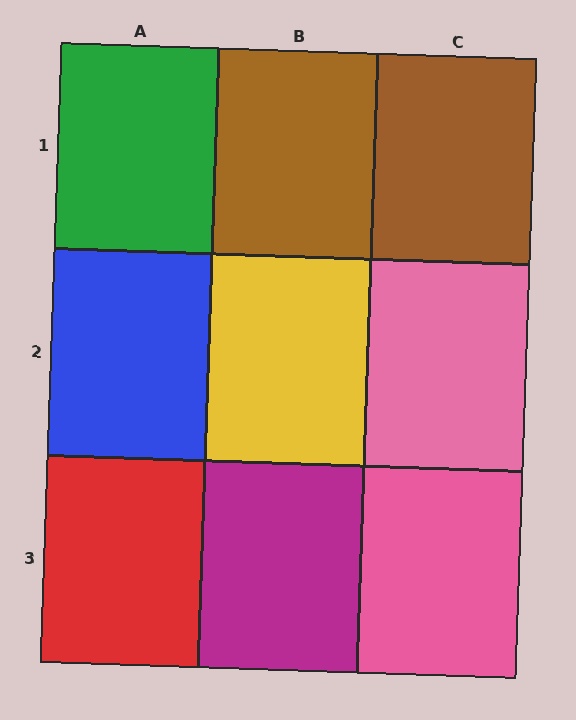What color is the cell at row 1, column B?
Brown.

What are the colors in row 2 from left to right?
Blue, yellow, pink.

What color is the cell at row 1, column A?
Green.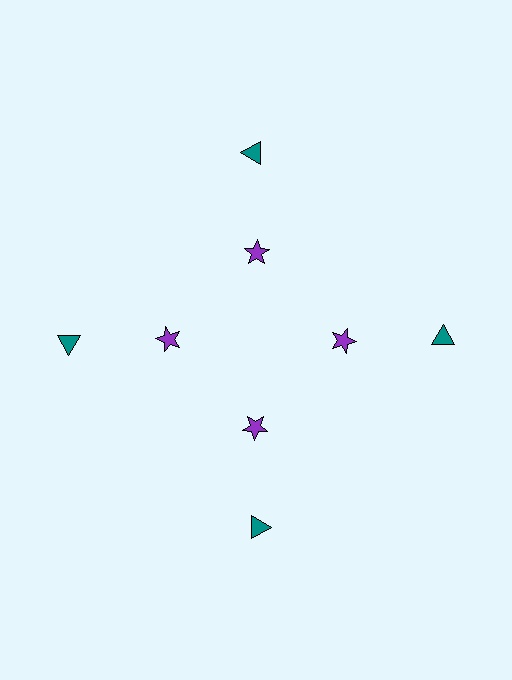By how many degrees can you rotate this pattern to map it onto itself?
The pattern maps onto itself every 90 degrees of rotation.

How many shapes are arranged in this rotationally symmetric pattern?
There are 8 shapes, arranged in 4 groups of 2.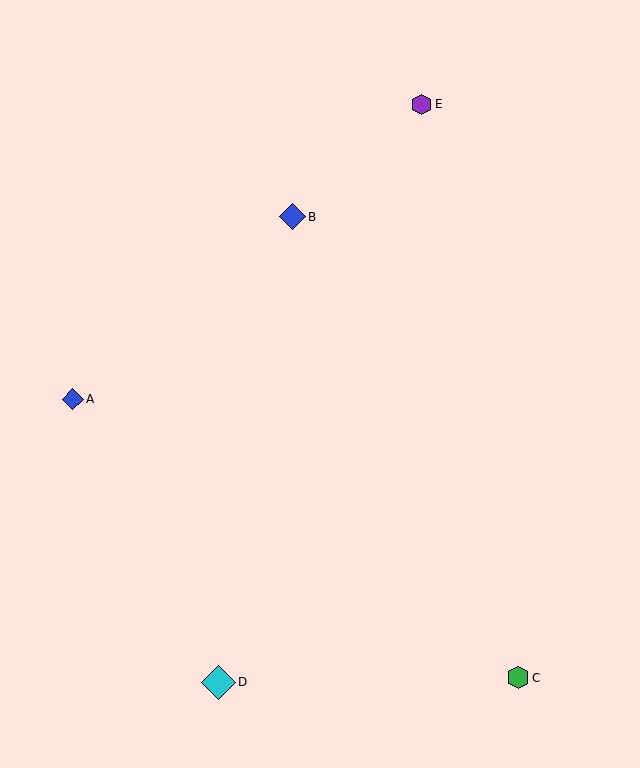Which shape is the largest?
The cyan diamond (labeled D) is the largest.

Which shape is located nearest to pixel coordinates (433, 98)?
The purple hexagon (labeled E) at (421, 104) is nearest to that location.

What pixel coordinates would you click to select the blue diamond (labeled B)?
Click at (292, 217) to select the blue diamond B.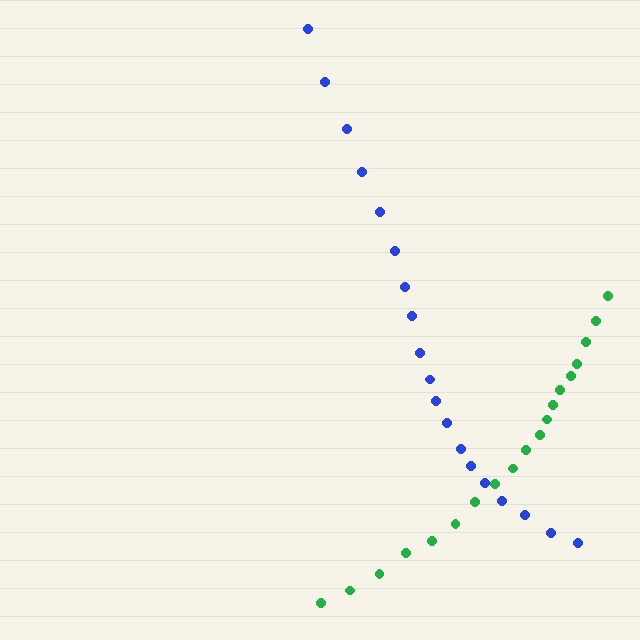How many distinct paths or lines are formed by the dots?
There are 2 distinct paths.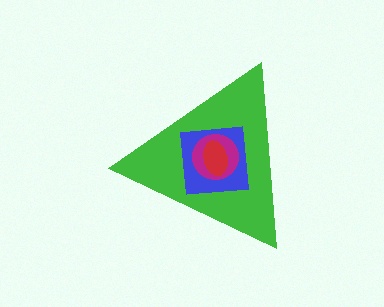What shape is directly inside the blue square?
The magenta circle.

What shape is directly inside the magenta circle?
The red ellipse.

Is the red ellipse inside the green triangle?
Yes.